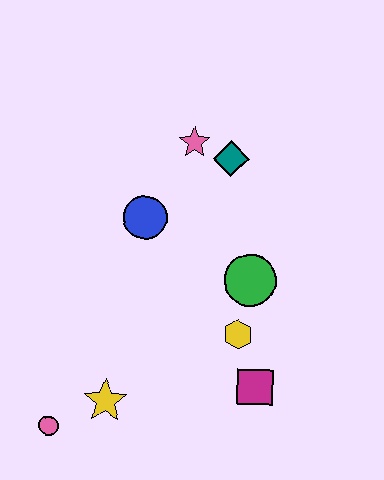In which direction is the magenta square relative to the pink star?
The magenta square is below the pink star.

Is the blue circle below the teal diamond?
Yes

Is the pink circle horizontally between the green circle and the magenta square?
No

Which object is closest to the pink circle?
The yellow star is closest to the pink circle.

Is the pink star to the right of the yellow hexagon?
No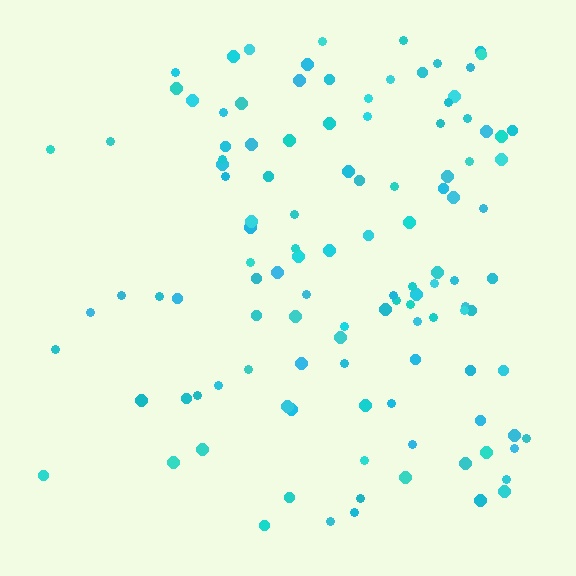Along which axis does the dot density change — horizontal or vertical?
Horizontal.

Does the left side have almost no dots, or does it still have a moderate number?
Still a moderate number, just noticeably fewer than the right.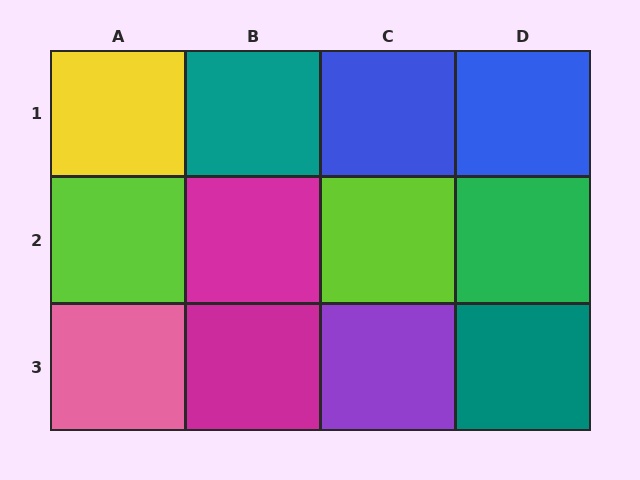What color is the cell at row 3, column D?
Teal.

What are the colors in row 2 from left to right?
Lime, magenta, lime, green.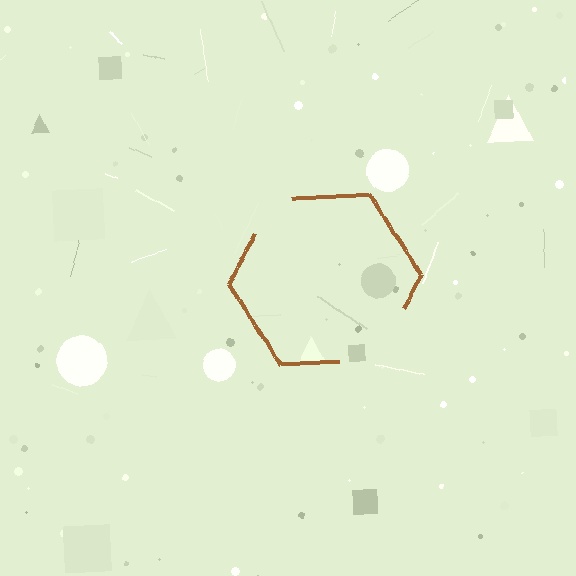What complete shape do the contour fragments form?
The contour fragments form a hexagon.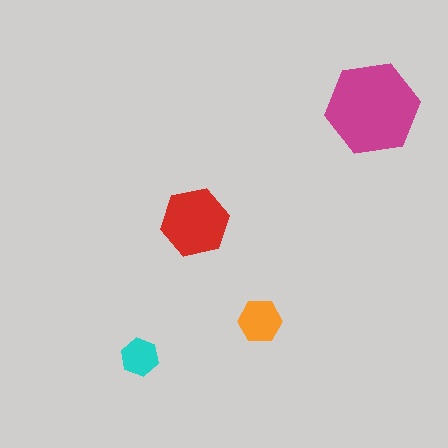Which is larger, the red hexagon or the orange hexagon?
The red one.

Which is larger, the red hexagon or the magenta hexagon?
The magenta one.